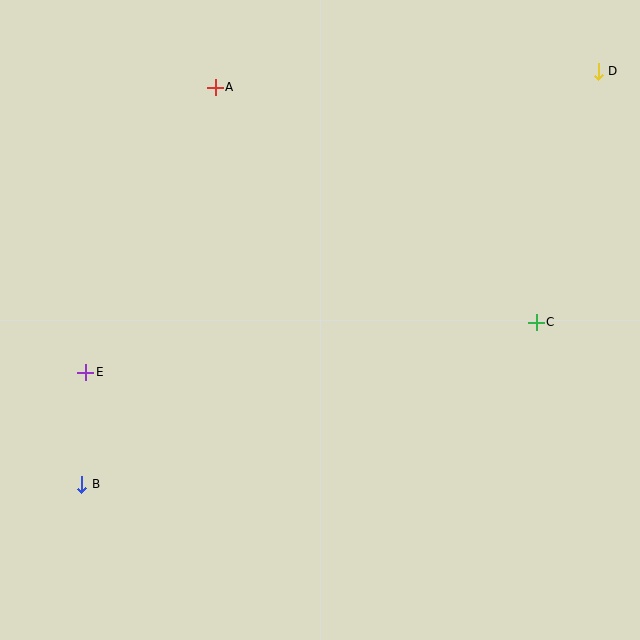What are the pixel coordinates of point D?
Point D is at (598, 71).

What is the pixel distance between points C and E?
The distance between C and E is 453 pixels.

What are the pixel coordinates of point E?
Point E is at (86, 372).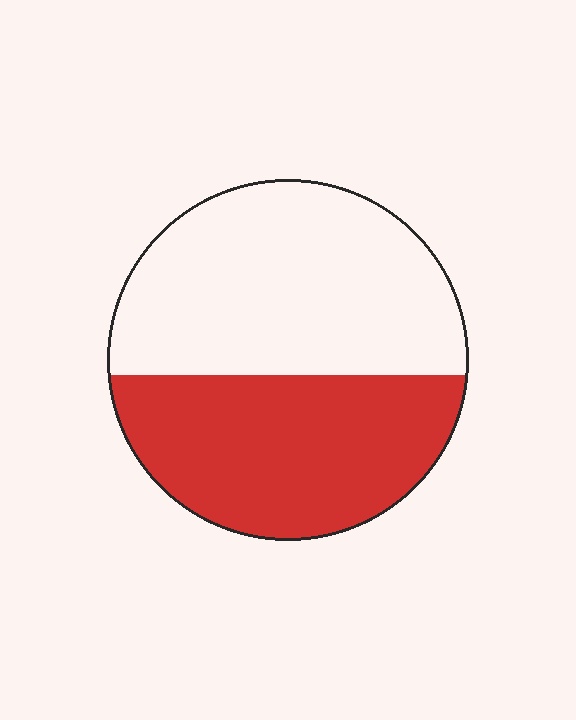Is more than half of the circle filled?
No.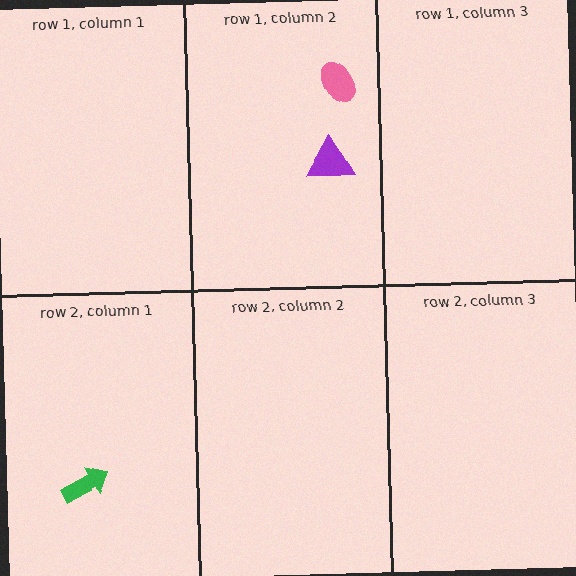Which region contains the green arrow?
The row 2, column 1 region.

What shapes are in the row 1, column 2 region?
The pink ellipse, the purple triangle.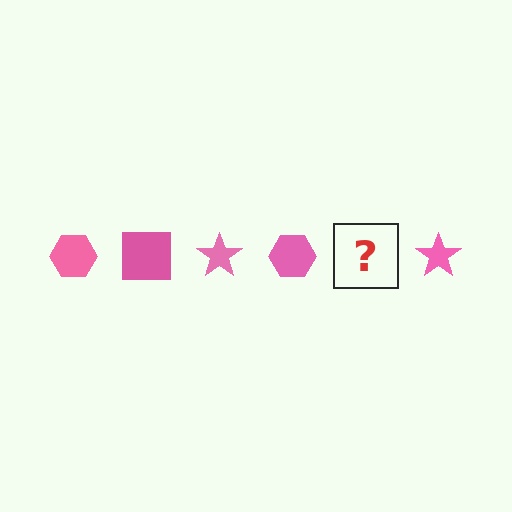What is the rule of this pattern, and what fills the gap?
The rule is that the pattern cycles through hexagon, square, star shapes in pink. The gap should be filled with a pink square.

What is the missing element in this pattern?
The missing element is a pink square.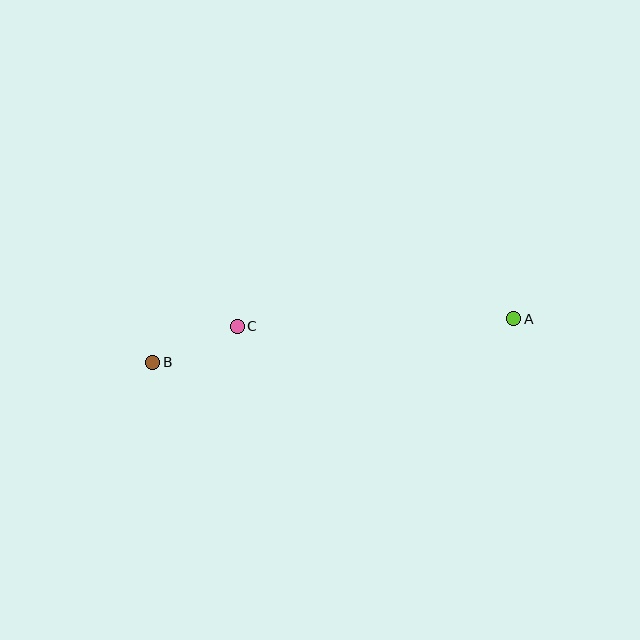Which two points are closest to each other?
Points B and C are closest to each other.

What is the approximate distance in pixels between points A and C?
The distance between A and C is approximately 276 pixels.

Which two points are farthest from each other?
Points A and B are farthest from each other.